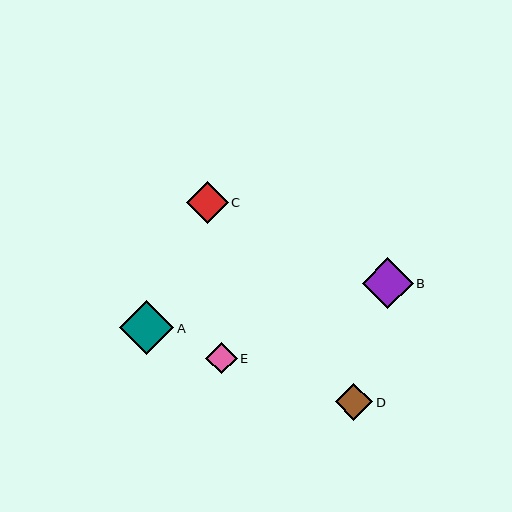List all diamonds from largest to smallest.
From largest to smallest: A, B, C, D, E.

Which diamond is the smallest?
Diamond E is the smallest with a size of approximately 31 pixels.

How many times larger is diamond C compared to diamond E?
Diamond C is approximately 1.3 times the size of diamond E.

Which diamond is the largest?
Diamond A is the largest with a size of approximately 54 pixels.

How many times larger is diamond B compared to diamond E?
Diamond B is approximately 1.6 times the size of diamond E.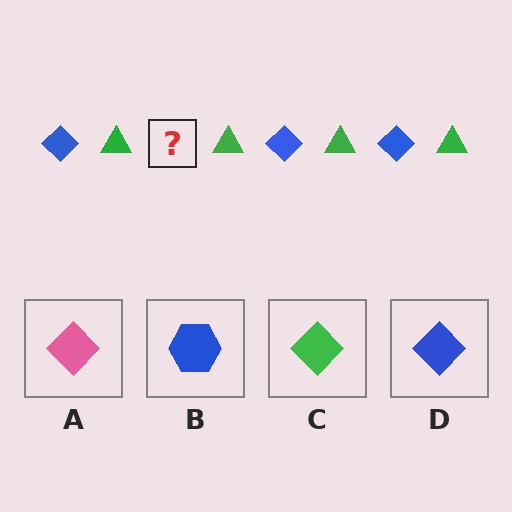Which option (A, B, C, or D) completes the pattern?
D.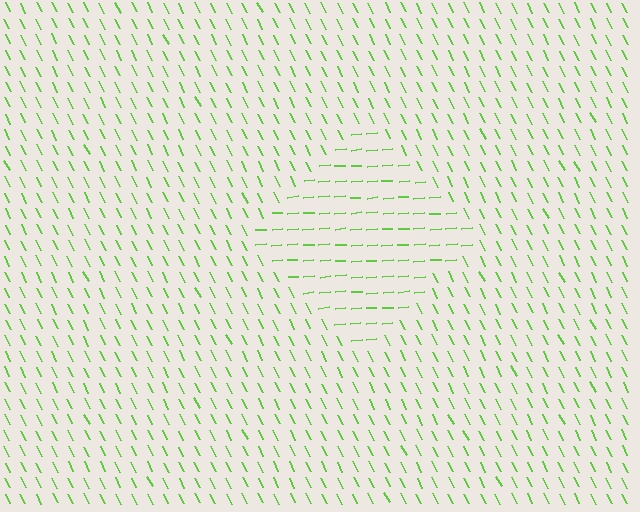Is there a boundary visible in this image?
Yes, there is a texture boundary formed by a change in line orientation.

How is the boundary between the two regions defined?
The boundary is defined purely by a change in line orientation (approximately 68 degrees difference). All lines are the same color and thickness.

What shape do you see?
I see a diamond.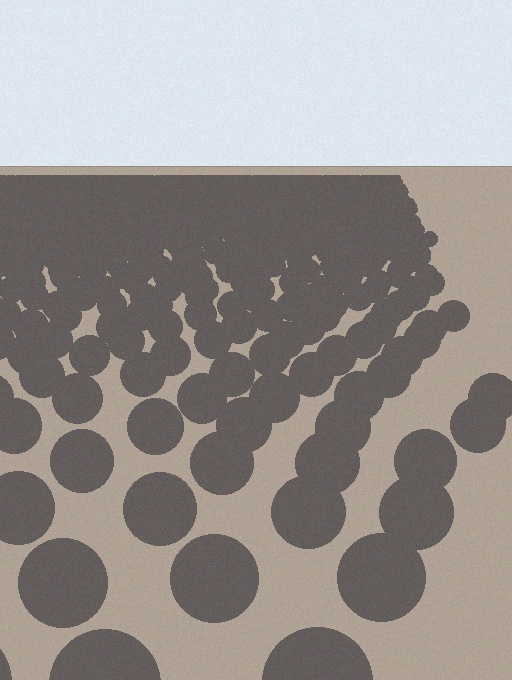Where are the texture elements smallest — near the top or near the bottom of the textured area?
Near the top.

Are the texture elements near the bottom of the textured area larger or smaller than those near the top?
Larger. Near the bottom, elements are closer to the viewer and appear at a bigger on-screen size.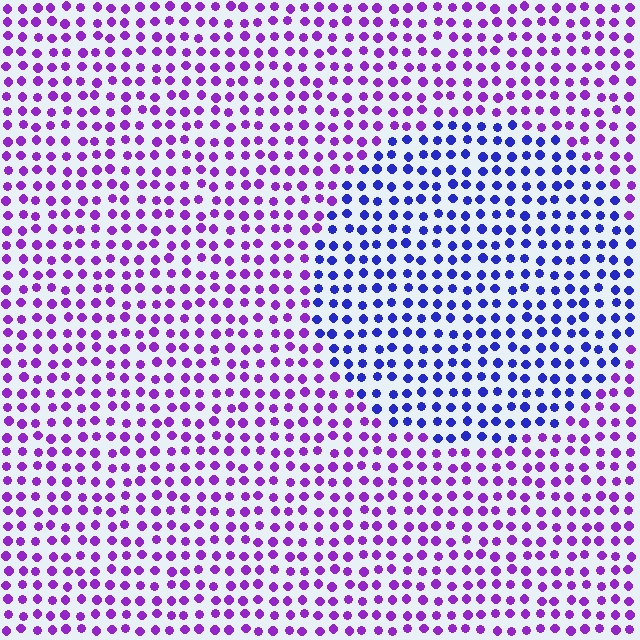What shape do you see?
I see a circle.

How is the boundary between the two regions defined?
The boundary is defined purely by a slight shift in hue (about 43 degrees). Spacing, size, and orientation are identical on both sides.